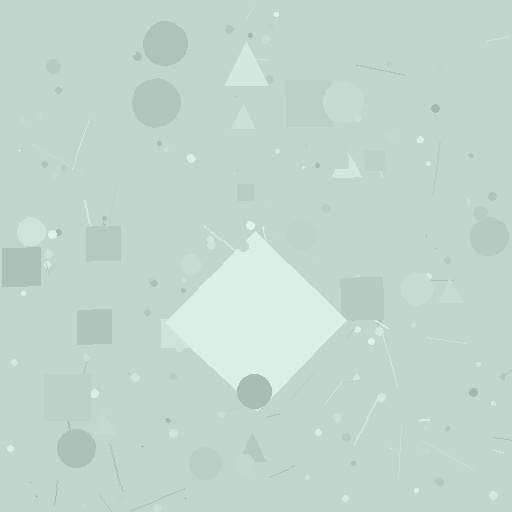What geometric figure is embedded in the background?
A diamond is embedded in the background.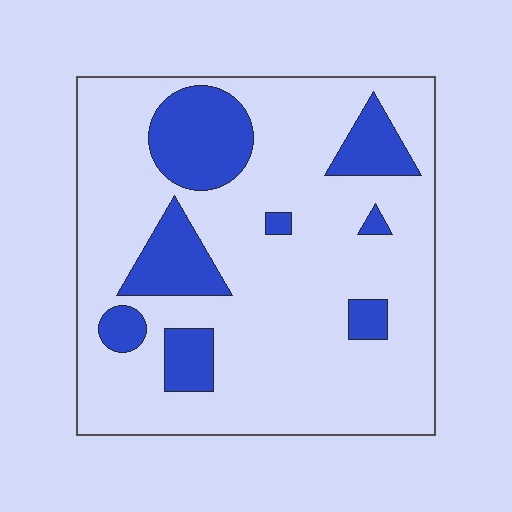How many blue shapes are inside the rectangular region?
8.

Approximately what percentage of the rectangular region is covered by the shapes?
Approximately 20%.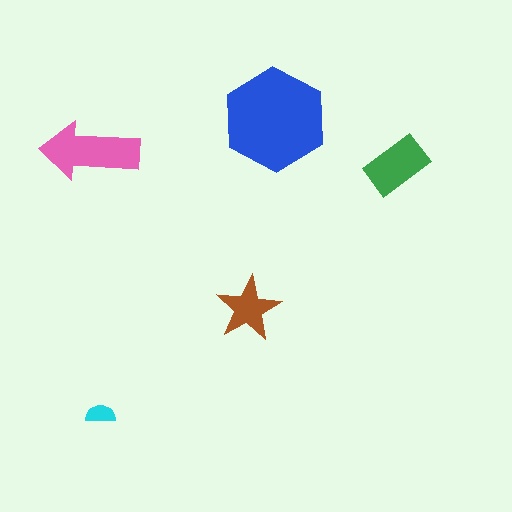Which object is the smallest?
The cyan semicircle.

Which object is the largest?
The blue hexagon.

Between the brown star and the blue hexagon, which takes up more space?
The blue hexagon.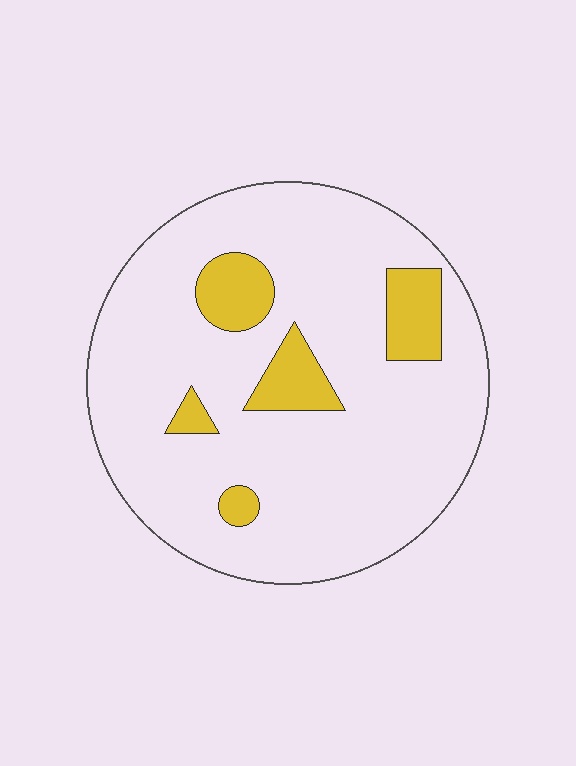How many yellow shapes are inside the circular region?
5.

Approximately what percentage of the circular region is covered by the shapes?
Approximately 15%.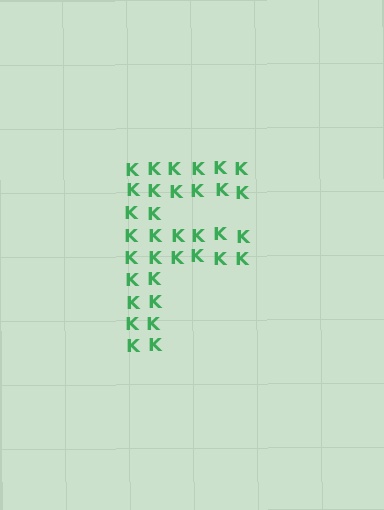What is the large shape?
The large shape is the letter F.